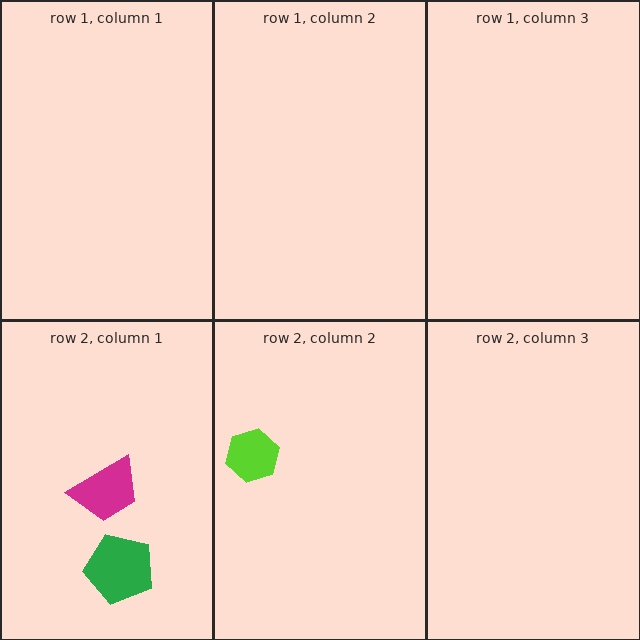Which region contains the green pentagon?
The row 2, column 1 region.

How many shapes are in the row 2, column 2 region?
1.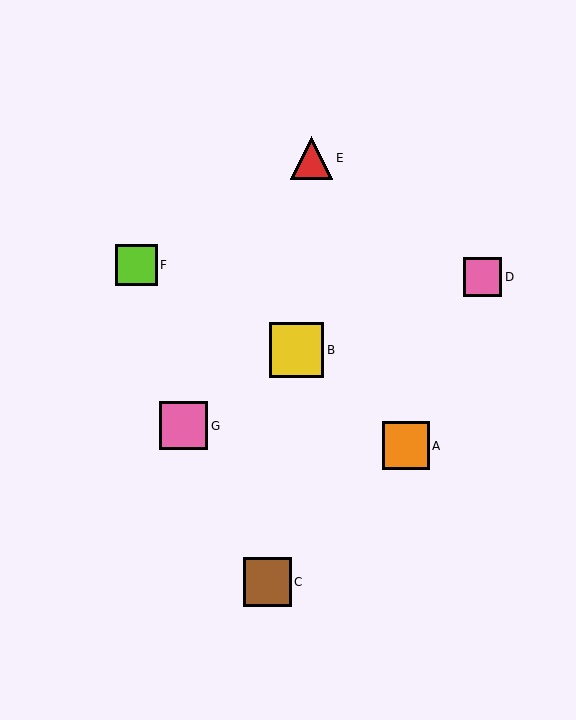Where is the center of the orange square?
The center of the orange square is at (406, 446).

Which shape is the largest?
The yellow square (labeled B) is the largest.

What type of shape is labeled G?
Shape G is a pink square.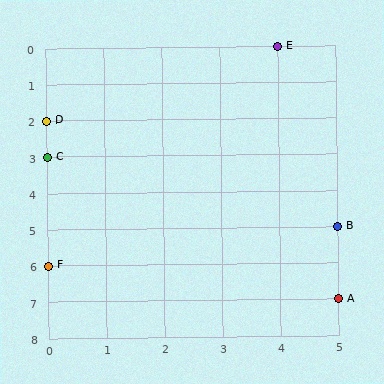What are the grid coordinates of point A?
Point A is at grid coordinates (5, 7).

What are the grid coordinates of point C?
Point C is at grid coordinates (0, 3).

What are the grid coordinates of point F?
Point F is at grid coordinates (0, 6).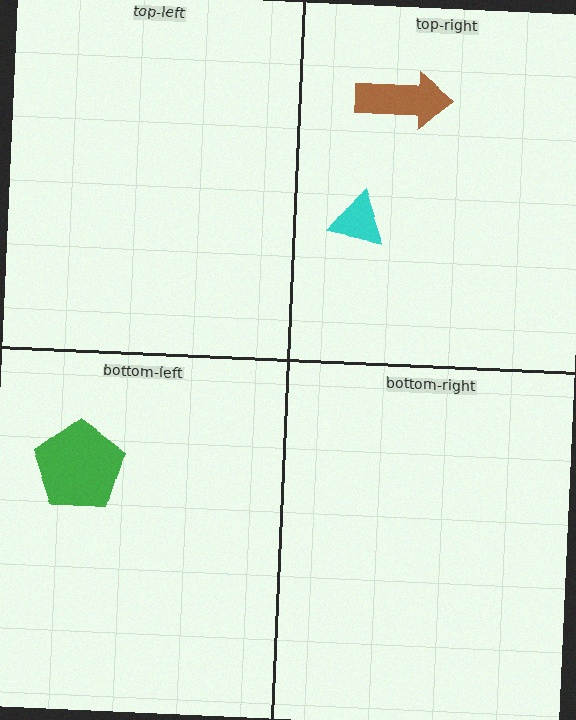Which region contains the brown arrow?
The top-right region.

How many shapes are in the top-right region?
2.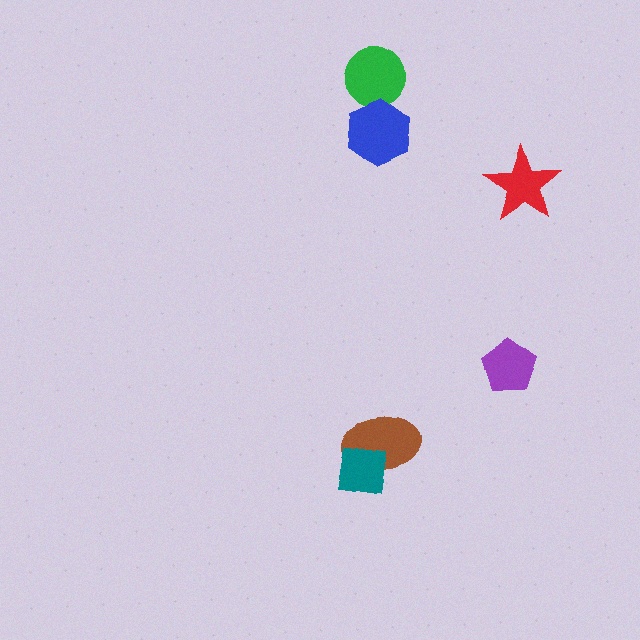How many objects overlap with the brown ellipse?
1 object overlaps with the brown ellipse.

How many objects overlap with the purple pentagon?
0 objects overlap with the purple pentagon.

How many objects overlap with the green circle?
1 object overlaps with the green circle.